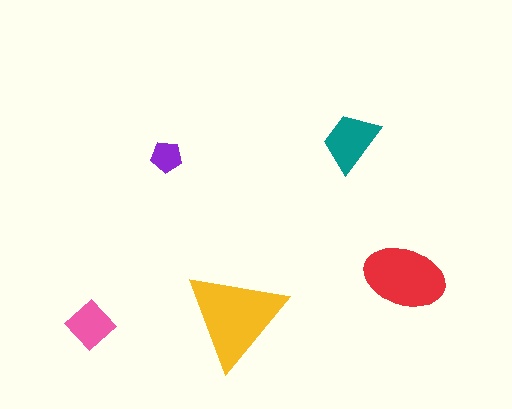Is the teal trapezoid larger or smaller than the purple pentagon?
Larger.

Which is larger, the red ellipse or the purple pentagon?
The red ellipse.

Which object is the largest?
The yellow triangle.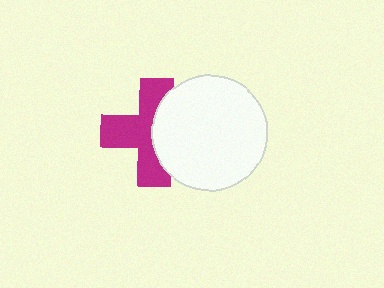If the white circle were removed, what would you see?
You would see the complete magenta cross.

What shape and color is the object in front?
The object in front is a white circle.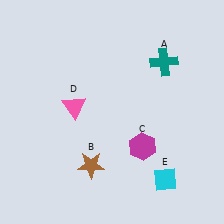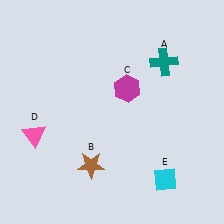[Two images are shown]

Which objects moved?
The objects that moved are: the magenta hexagon (C), the pink triangle (D).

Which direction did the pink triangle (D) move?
The pink triangle (D) moved left.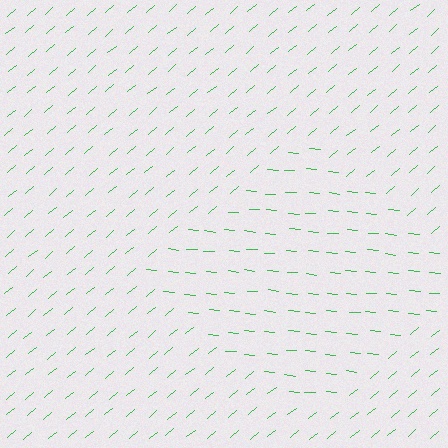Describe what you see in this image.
The image is filled with small green line segments. A diamond region in the image has lines oriented differently from the surrounding lines, creating a visible texture boundary.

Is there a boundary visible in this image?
Yes, there is a texture boundary formed by a change in line orientation.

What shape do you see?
I see a diamond.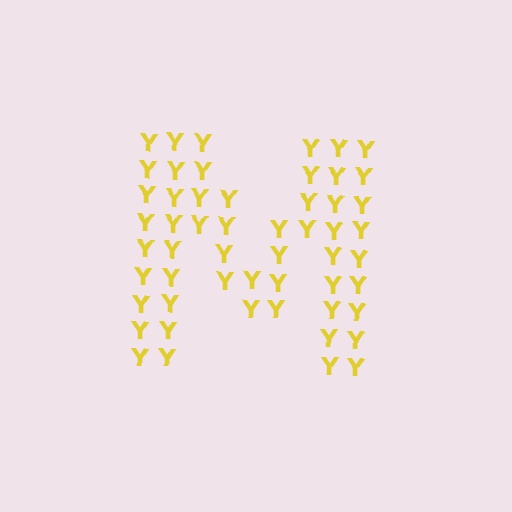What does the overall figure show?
The overall figure shows the letter M.